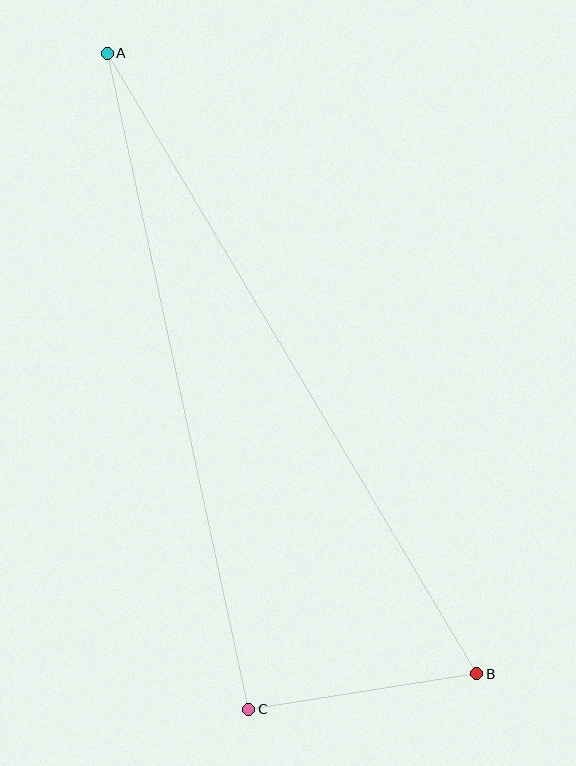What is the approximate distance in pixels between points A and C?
The distance between A and C is approximately 671 pixels.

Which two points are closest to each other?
Points B and C are closest to each other.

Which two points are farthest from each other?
Points A and B are farthest from each other.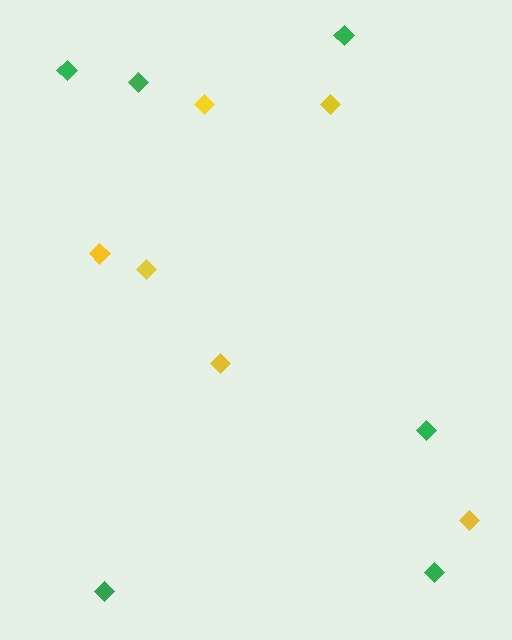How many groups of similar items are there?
There are 2 groups: one group of green diamonds (6) and one group of yellow diamonds (6).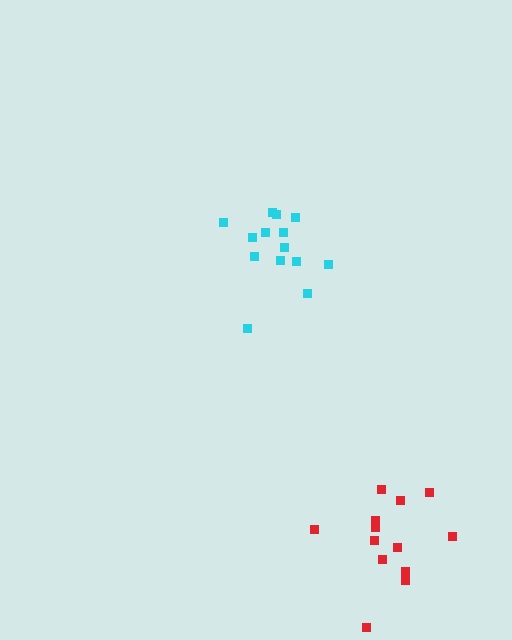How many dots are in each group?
Group 1: 13 dots, Group 2: 14 dots (27 total).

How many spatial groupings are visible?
There are 2 spatial groupings.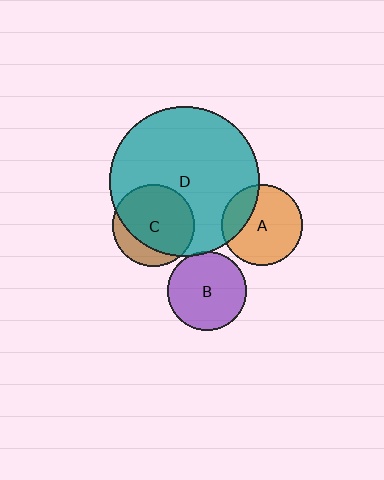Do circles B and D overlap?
Yes.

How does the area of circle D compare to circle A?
Approximately 3.5 times.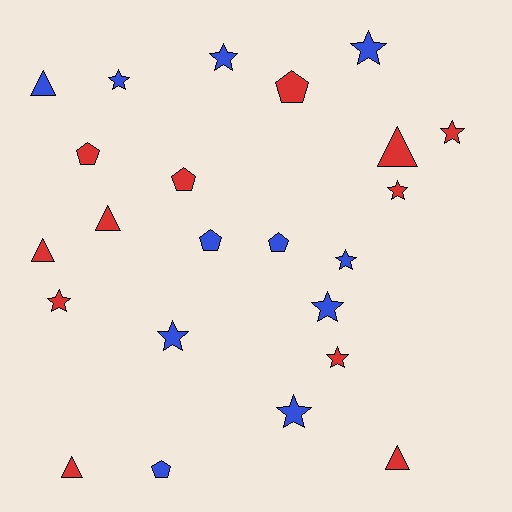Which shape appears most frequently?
Star, with 11 objects.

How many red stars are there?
There are 4 red stars.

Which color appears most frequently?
Red, with 12 objects.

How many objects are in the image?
There are 23 objects.